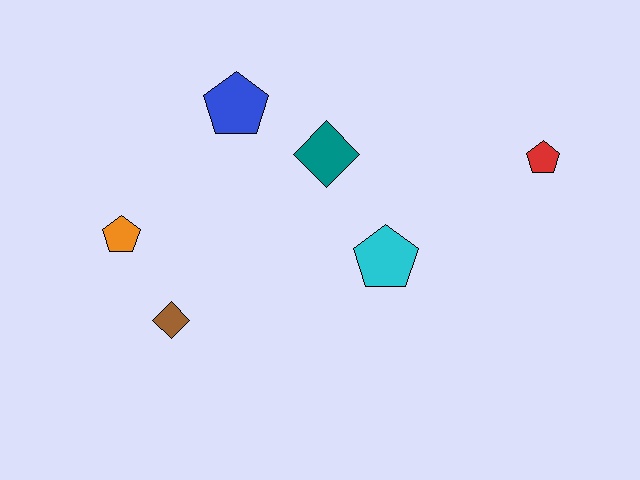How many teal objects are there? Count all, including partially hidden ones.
There is 1 teal object.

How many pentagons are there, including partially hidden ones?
There are 4 pentagons.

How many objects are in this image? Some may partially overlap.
There are 6 objects.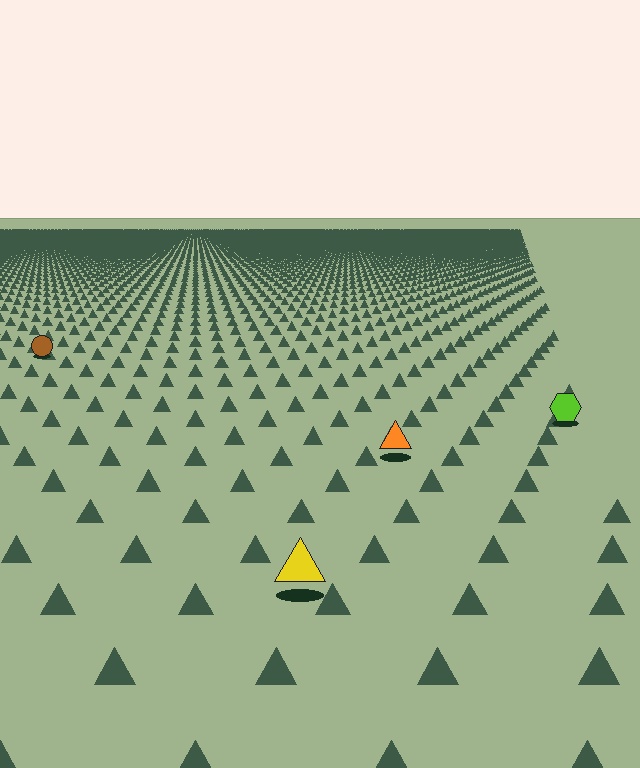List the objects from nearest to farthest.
From nearest to farthest: the yellow triangle, the orange triangle, the lime hexagon, the brown circle.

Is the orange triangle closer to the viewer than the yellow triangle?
No. The yellow triangle is closer — you can tell from the texture gradient: the ground texture is coarser near it.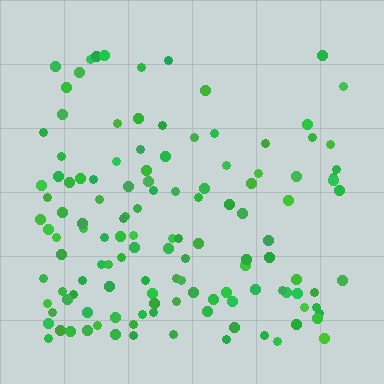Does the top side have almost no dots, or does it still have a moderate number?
Still a moderate number, just noticeably fewer than the bottom.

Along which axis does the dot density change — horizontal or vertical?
Vertical.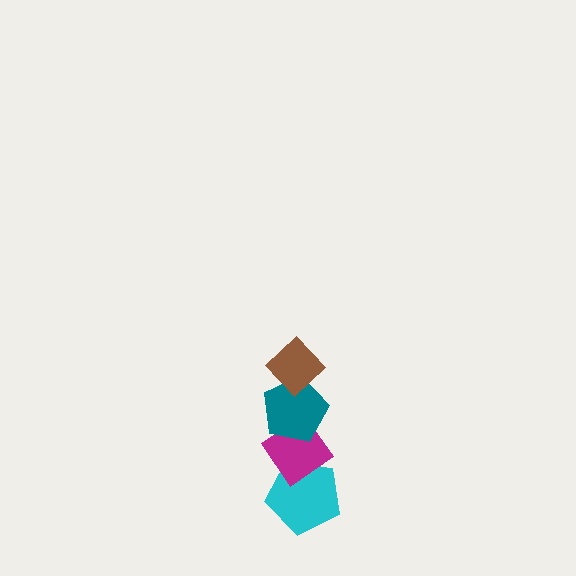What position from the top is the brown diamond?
The brown diamond is 1st from the top.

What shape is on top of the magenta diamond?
The teal pentagon is on top of the magenta diamond.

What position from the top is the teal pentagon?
The teal pentagon is 2nd from the top.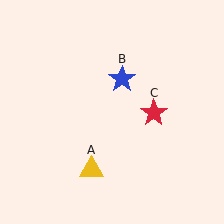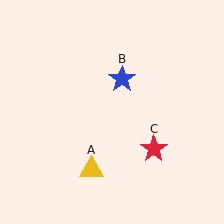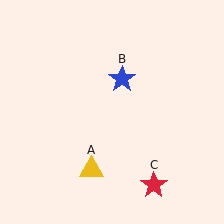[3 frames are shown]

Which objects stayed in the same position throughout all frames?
Yellow triangle (object A) and blue star (object B) remained stationary.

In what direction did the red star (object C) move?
The red star (object C) moved down.